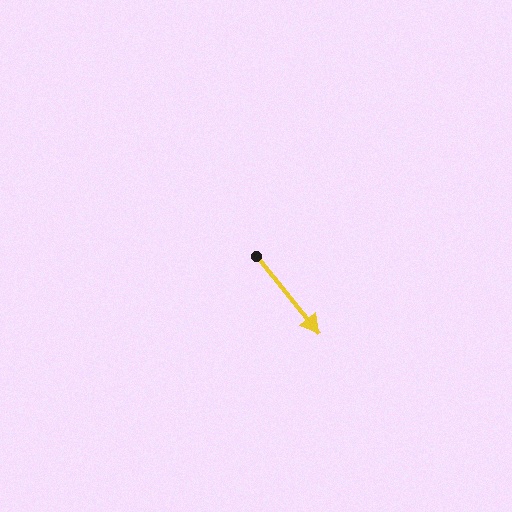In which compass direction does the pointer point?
Southeast.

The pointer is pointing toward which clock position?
Roughly 5 o'clock.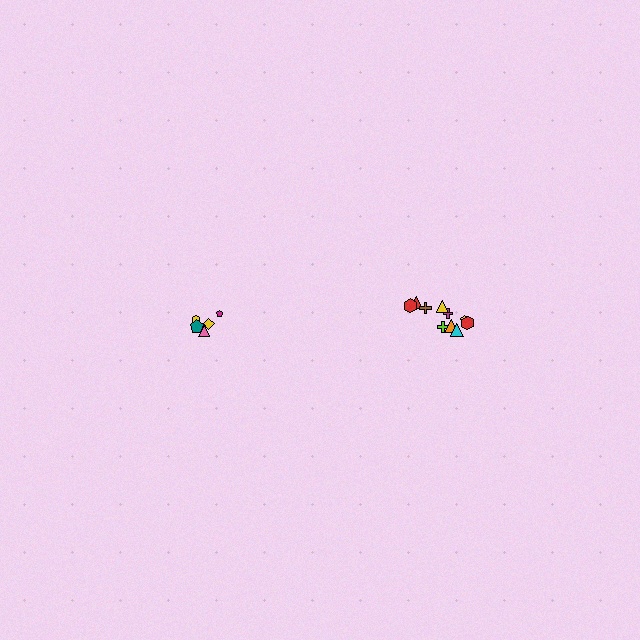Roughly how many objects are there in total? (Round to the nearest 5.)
Roughly 15 objects in total.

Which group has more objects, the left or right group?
The right group.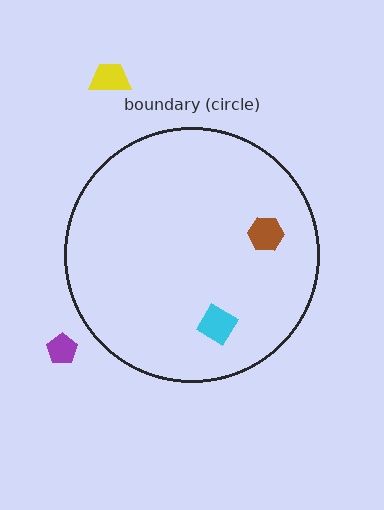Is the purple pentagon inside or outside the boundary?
Outside.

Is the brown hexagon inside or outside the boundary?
Inside.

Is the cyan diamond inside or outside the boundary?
Inside.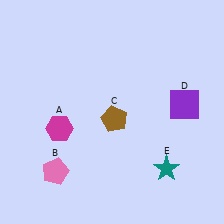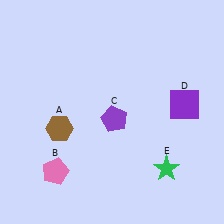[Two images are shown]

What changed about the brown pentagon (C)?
In Image 1, C is brown. In Image 2, it changed to purple.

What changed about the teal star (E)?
In Image 1, E is teal. In Image 2, it changed to green.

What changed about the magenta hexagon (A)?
In Image 1, A is magenta. In Image 2, it changed to brown.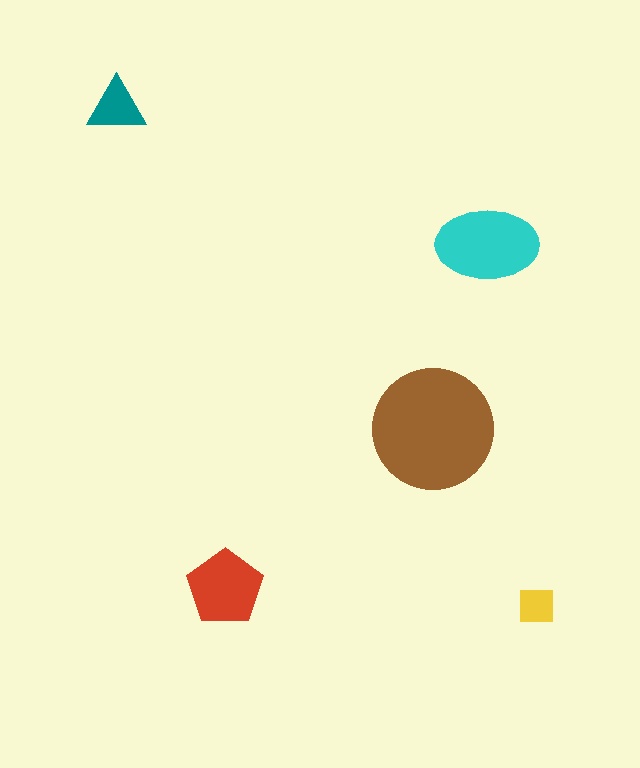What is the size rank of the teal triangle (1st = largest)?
4th.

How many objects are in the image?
There are 5 objects in the image.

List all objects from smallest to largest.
The yellow square, the teal triangle, the red pentagon, the cyan ellipse, the brown circle.